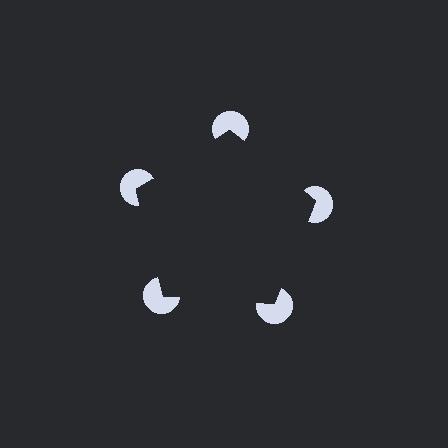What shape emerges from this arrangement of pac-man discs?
An illusory pentagon — its edges are inferred from the aligned wedge cuts in the pac-man discs, not physically drawn.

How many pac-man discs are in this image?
There are 5 — one at each vertex of the illusory pentagon.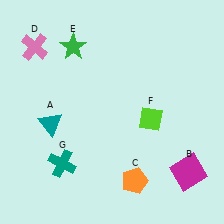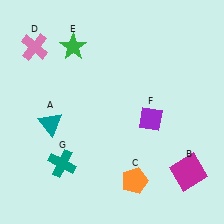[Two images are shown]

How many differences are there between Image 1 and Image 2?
There is 1 difference between the two images.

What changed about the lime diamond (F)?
In Image 1, F is lime. In Image 2, it changed to purple.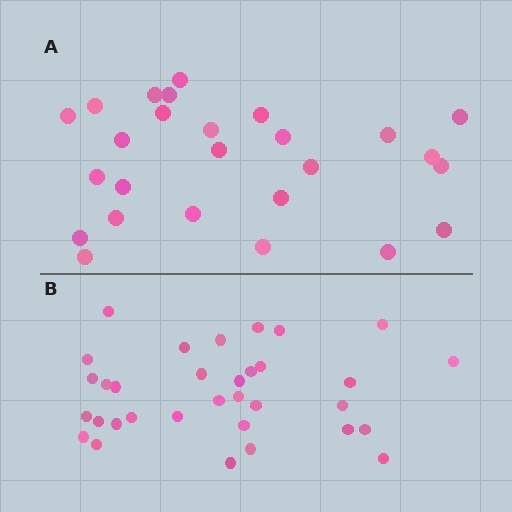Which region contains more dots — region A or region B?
Region B (the bottom region) has more dots.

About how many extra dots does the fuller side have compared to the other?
Region B has roughly 8 or so more dots than region A.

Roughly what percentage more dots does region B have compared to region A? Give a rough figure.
About 25% more.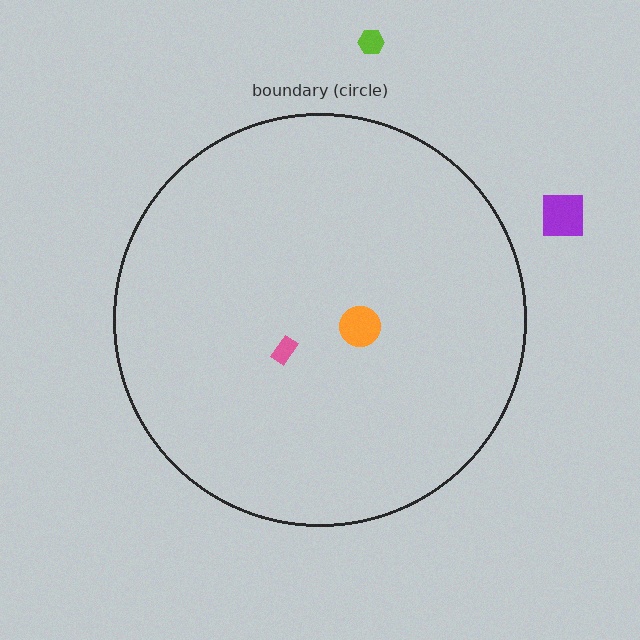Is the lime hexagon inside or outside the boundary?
Outside.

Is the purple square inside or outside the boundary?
Outside.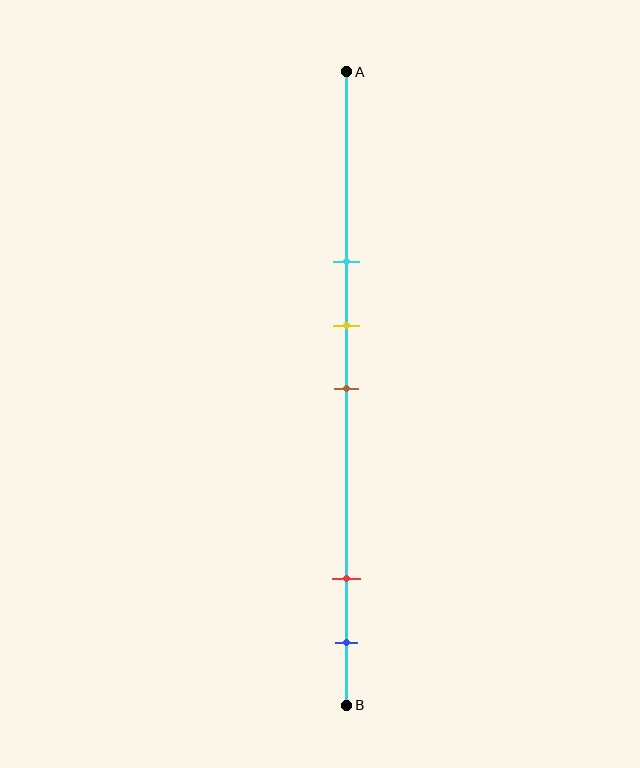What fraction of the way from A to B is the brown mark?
The brown mark is approximately 50% (0.5) of the way from A to B.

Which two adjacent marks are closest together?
The yellow and brown marks are the closest adjacent pair.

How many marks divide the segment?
There are 5 marks dividing the segment.